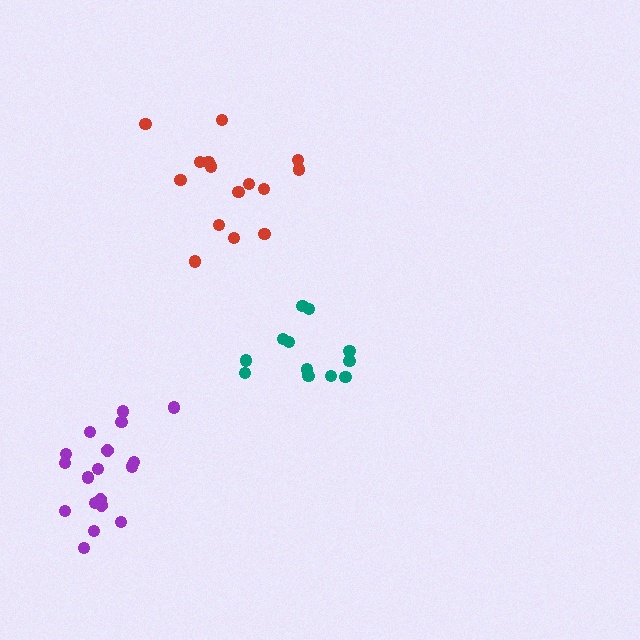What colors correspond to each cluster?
The clusters are colored: teal, red, purple.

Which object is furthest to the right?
The teal cluster is rightmost.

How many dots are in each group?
Group 1: 12 dots, Group 2: 15 dots, Group 3: 18 dots (45 total).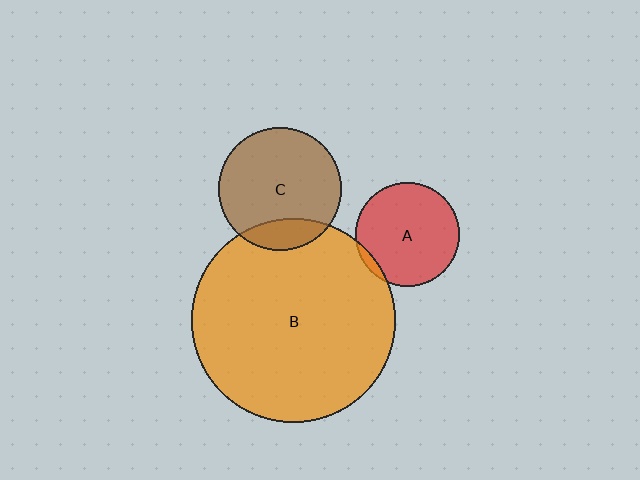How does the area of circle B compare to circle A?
Approximately 3.9 times.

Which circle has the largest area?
Circle B (orange).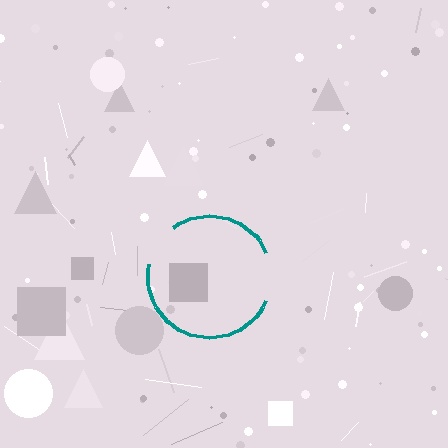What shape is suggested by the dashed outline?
The dashed outline suggests a circle.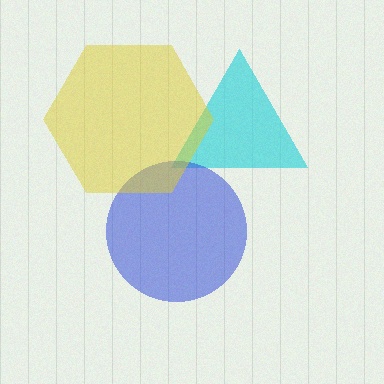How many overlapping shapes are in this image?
There are 3 overlapping shapes in the image.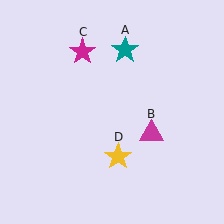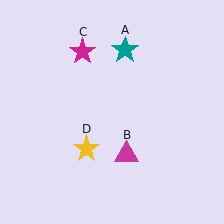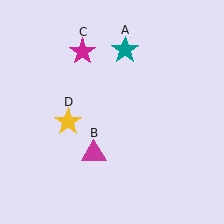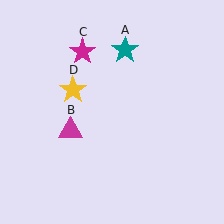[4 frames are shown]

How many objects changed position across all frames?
2 objects changed position: magenta triangle (object B), yellow star (object D).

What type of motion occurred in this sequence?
The magenta triangle (object B), yellow star (object D) rotated clockwise around the center of the scene.